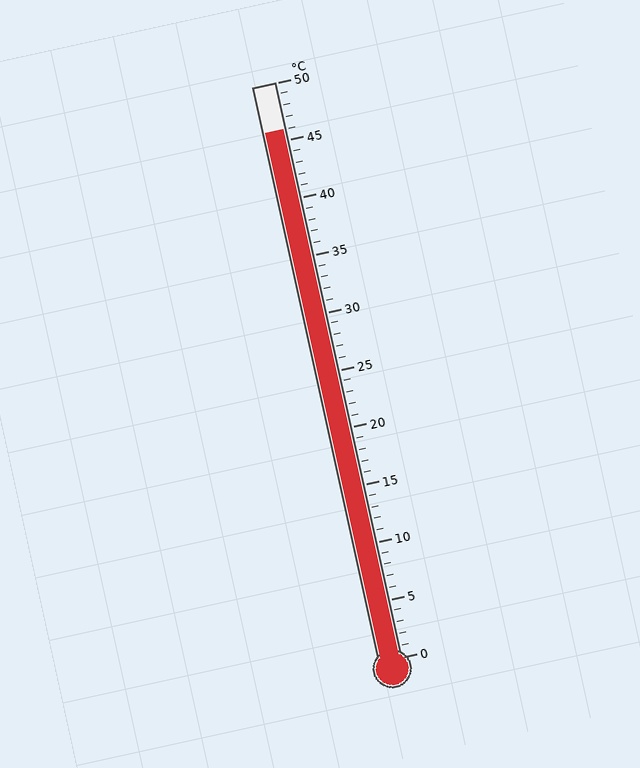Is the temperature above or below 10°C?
The temperature is above 10°C.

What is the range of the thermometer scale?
The thermometer scale ranges from 0°C to 50°C.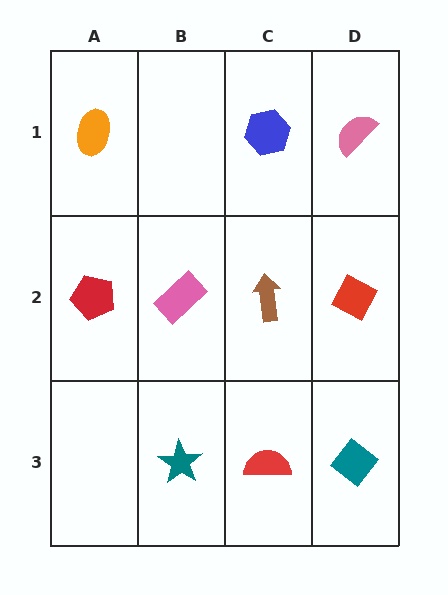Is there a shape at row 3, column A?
No, that cell is empty.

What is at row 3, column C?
A red semicircle.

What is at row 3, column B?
A teal star.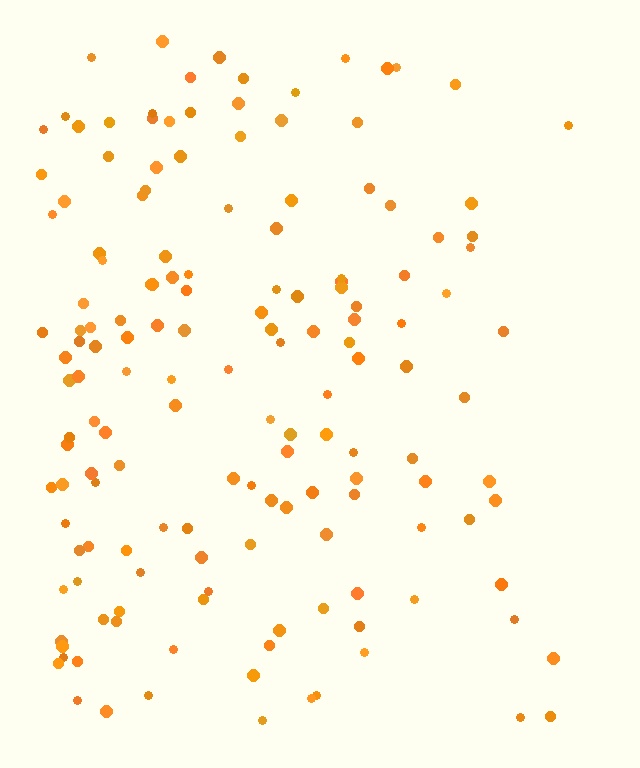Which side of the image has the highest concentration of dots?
The left.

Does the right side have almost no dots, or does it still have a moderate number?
Still a moderate number, just noticeably fewer than the left.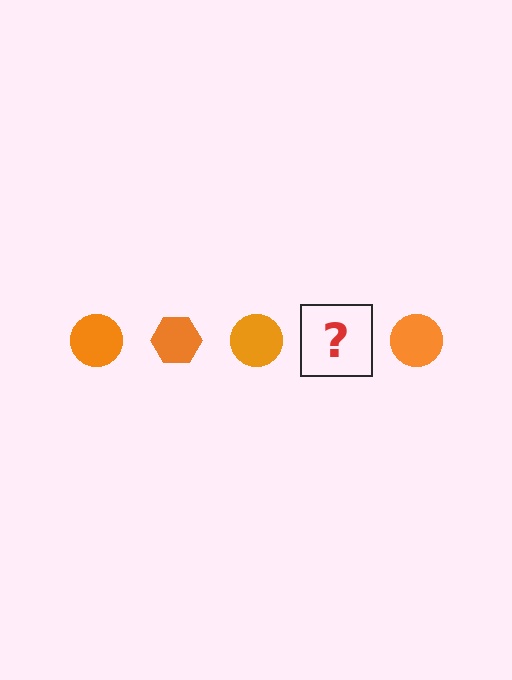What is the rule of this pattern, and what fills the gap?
The rule is that the pattern cycles through circle, hexagon shapes in orange. The gap should be filled with an orange hexagon.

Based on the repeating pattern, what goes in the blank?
The blank should be an orange hexagon.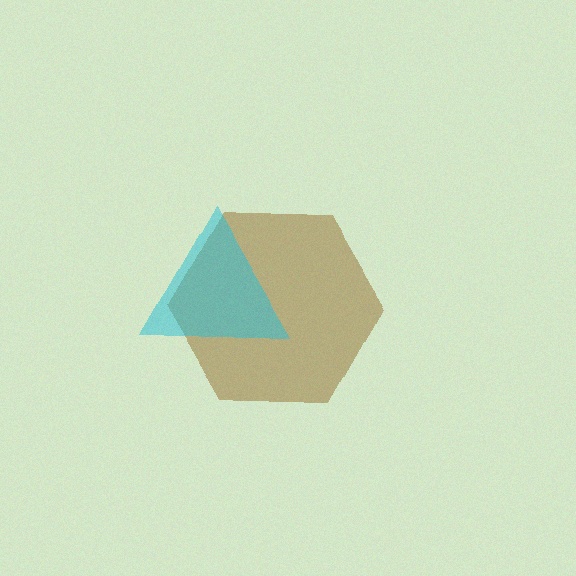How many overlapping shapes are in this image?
There are 2 overlapping shapes in the image.